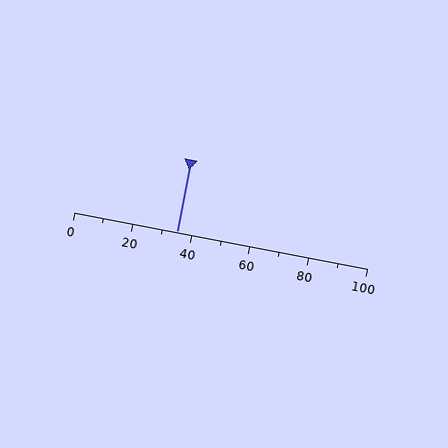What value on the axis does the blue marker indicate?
The marker indicates approximately 35.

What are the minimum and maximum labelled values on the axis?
The axis runs from 0 to 100.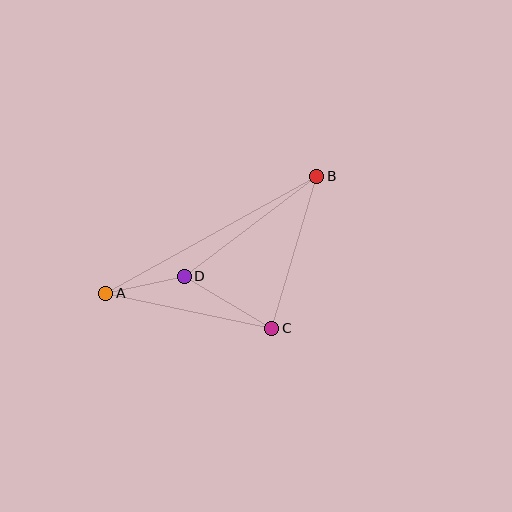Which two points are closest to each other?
Points A and D are closest to each other.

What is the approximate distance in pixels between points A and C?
The distance between A and C is approximately 170 pixels.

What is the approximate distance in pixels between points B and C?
The distance between B and C is approximately 158 pixels.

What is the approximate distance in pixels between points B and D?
The distance between B and D is approximately 166 pixels.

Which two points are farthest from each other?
Points A and B are farthest from each other.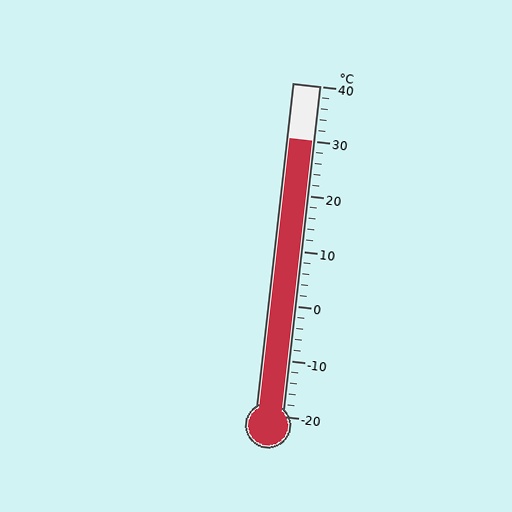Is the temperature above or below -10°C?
The temperature is above -10°C.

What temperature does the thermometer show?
The thermometer shows approximately 30°C.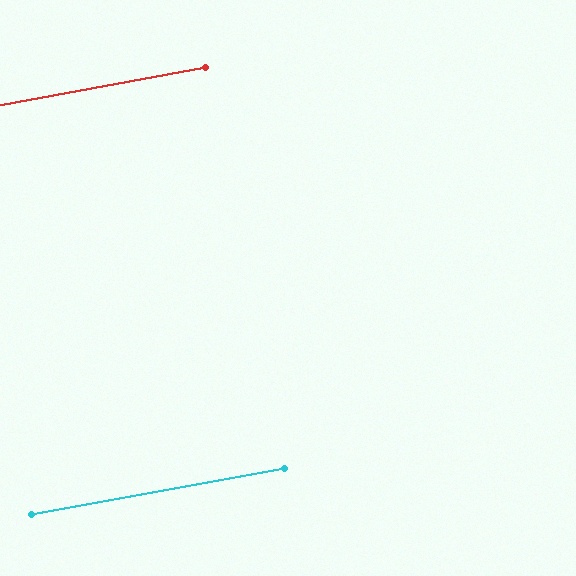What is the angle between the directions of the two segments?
Approximately 0 degrees.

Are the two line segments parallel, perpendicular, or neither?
Parallel — their directions differ by only 0.3°.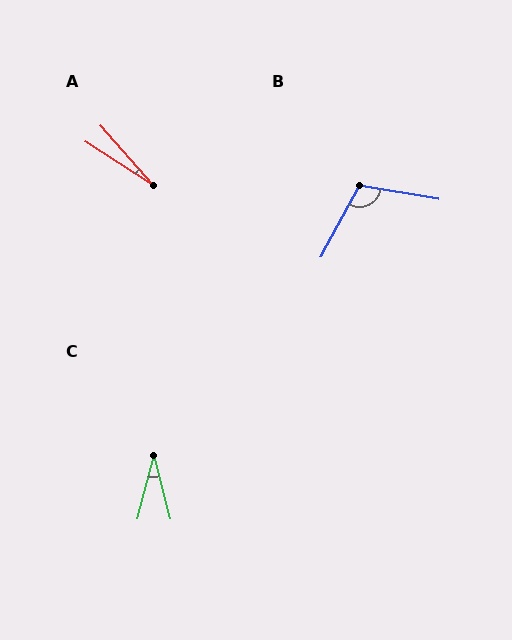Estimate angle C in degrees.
Approximately 29 degrees.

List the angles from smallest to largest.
A (16°), C (29°), B (109°).